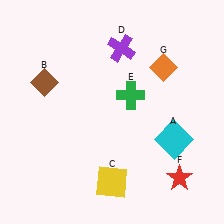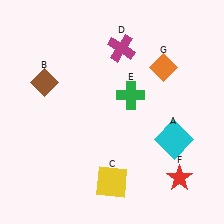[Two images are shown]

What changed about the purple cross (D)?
In Image 1, D is purple. In Image 2, it changed to magenta.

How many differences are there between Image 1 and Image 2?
There is 1 difference between the two images.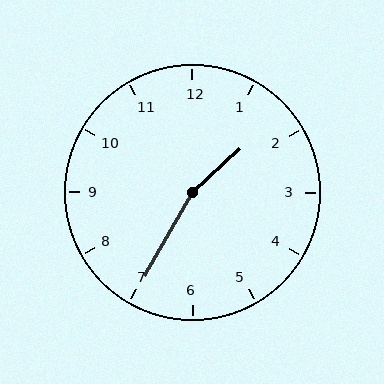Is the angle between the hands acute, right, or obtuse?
It is obtuse.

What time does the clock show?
1:35.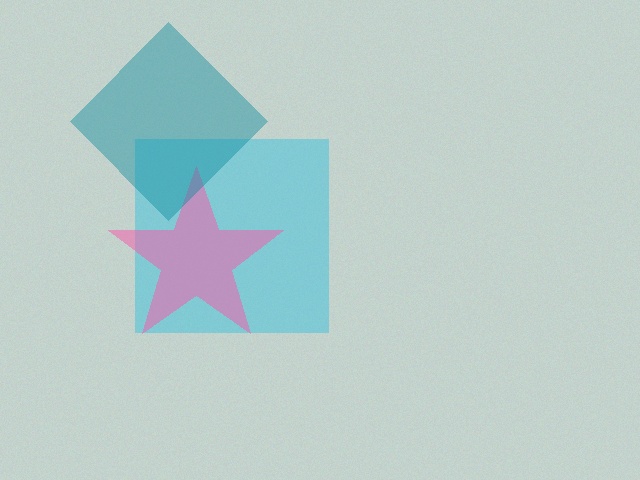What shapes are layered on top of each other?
The layered shapes are: a cyan square, a pink star, a teal diamond.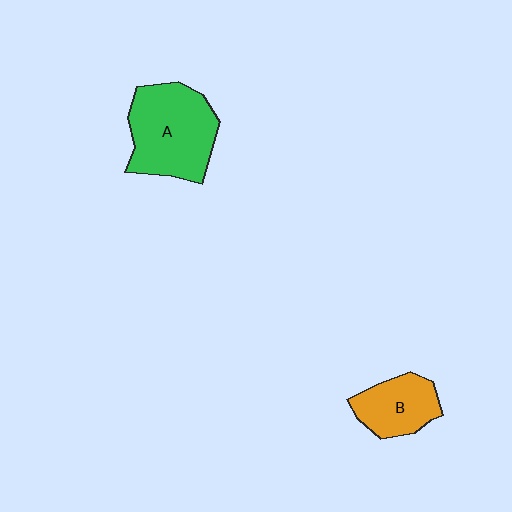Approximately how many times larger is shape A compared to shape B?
Approximately 1.7 times.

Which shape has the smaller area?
Shape B (orange).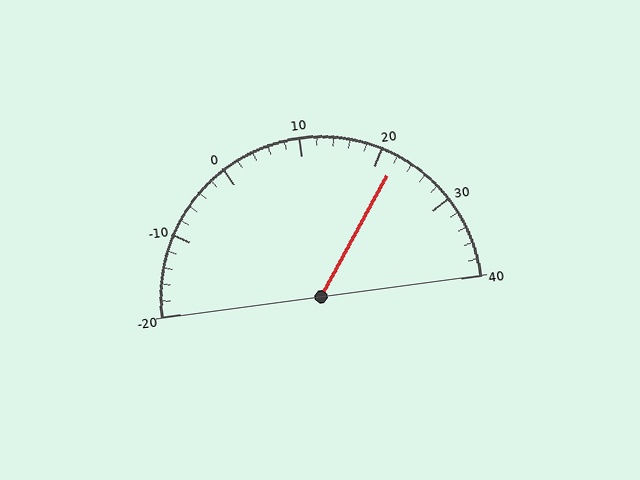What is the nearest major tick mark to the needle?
The nearest major tick mark is 20.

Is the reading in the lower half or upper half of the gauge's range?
The reading is in the upper half of the range (-20 to 40).